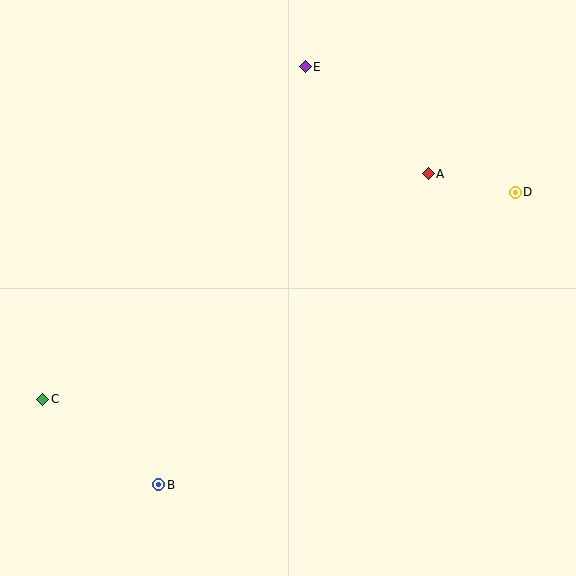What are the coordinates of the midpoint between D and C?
The midpoint between D and C is at (279, 296).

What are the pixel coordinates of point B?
Point B is at (159, 485).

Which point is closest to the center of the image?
Point A at (428, 174) is closest to the center.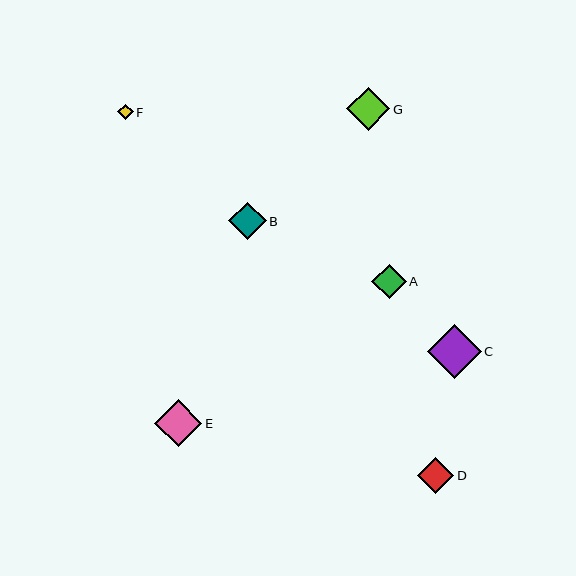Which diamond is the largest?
Diamond C is the largest with a size of approximately 54 pixels.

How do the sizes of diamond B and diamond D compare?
Diamond B and diamond D are approximately the same size.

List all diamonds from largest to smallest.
From largest to smallest: C, E, G, B, D, A, F.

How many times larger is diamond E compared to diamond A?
Diamond E is approximately 1.4 times the size of diamond A.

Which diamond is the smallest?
Diamond F is the smallest with a size of approximately 15 pixels.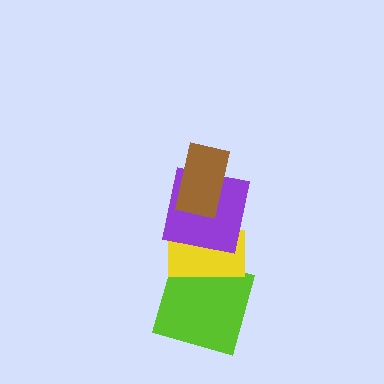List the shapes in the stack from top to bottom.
From top to bottom: the brown rectangle, the purple square, the yellow rectangle, the lime square.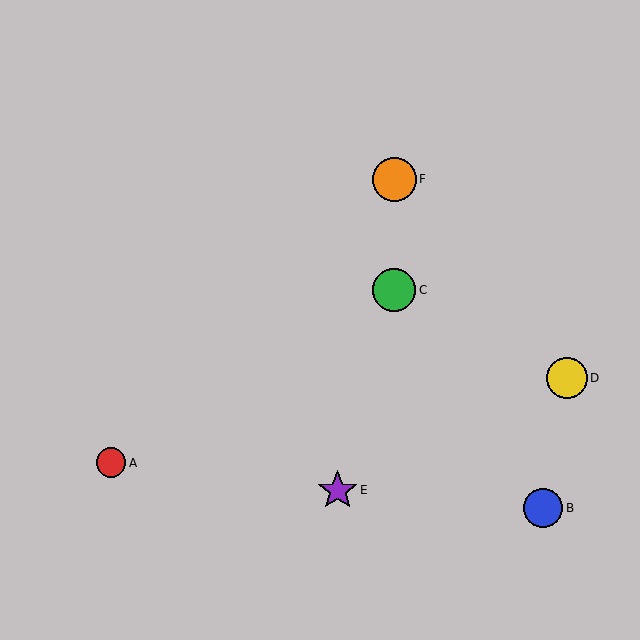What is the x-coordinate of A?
Object A is at x≈111.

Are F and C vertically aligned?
Yes, both are at x≈394.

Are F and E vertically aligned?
No, F is at x≈394 and E is at x≈338.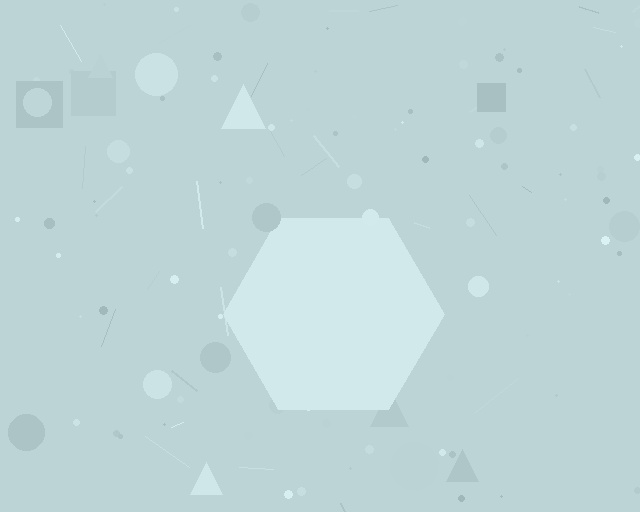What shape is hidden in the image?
A hexagon is hidden in the image.